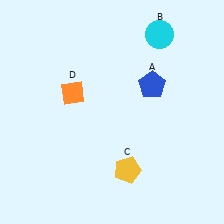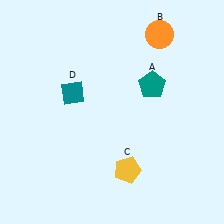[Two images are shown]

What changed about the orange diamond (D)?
In Image 1, D is orange. In Image 2, it changed to teal.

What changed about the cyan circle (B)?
In Image 1, B is cyan. In Image 2, it changed to orange.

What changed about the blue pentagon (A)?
In Image 1, A is blue. In Image 2, it changed to teal.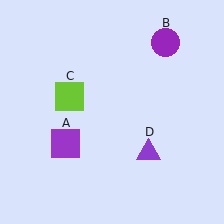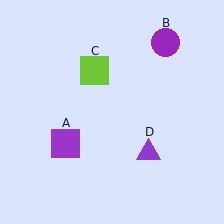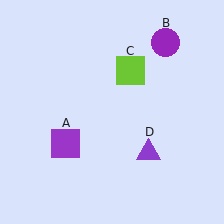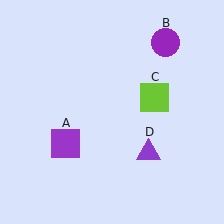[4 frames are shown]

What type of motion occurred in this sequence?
The lime square (object C) rotated clockwise around the center of the scene.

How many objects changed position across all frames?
1 object changed position: lime square (object C).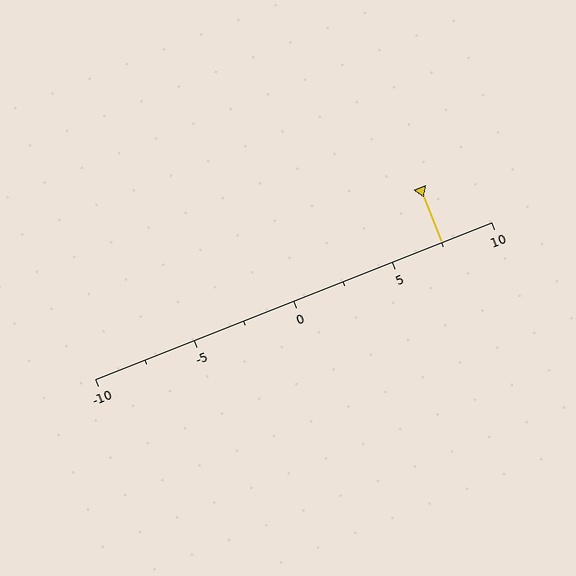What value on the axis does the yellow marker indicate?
The marker indicates approximately 7.5.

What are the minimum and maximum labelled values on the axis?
The axis runs from -10 to 10.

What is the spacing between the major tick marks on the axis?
The major ticks are spaced 5 apart.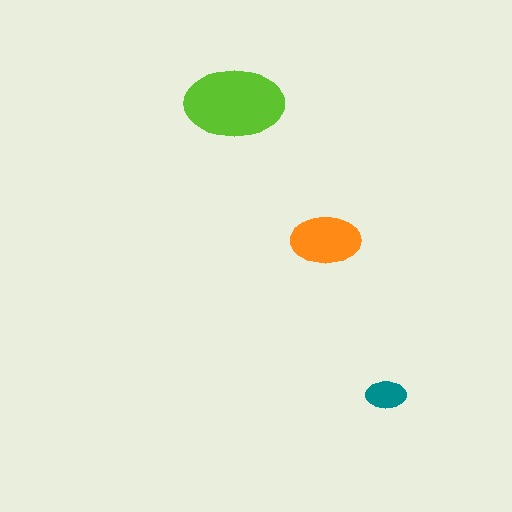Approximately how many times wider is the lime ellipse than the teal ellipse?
About 2.5 times wider.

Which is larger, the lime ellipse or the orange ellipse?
The lime one.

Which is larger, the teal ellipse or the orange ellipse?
The orange one.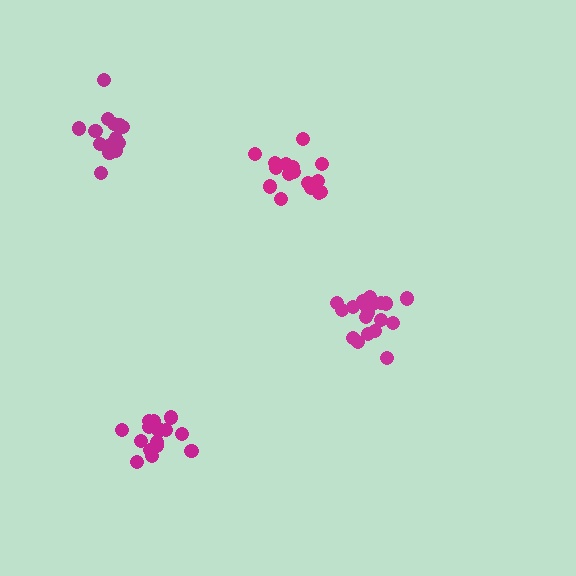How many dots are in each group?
Group 1: 19 dots, Group 2: 18 dots, Group 3: 15 dots, Group 4: 16 dots (68 total).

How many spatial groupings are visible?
There are 4 spatial groupings.